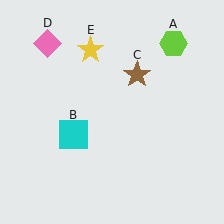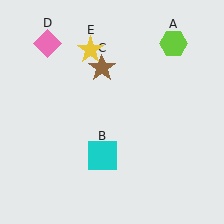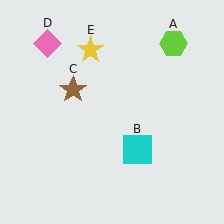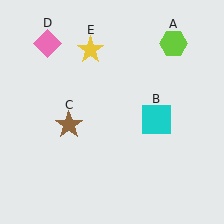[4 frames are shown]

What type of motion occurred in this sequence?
The cyan square (object B), brown star (object C) rotated counterclockwise around the center of the scene.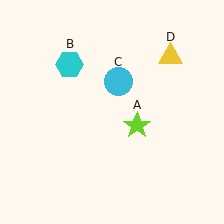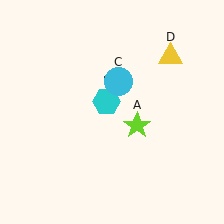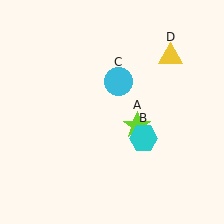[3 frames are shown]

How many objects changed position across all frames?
1 object changed position: cyan hexagon (object B).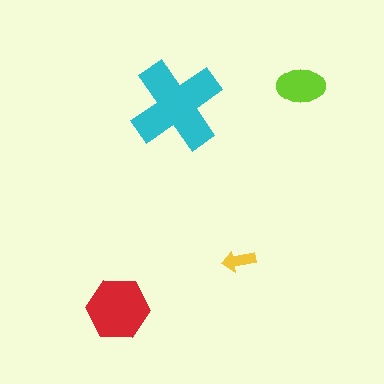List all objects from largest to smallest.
The cyan cross, the red hexagon, the lime ellipse, the yellow arrow.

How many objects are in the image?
There are 4 objects in the image.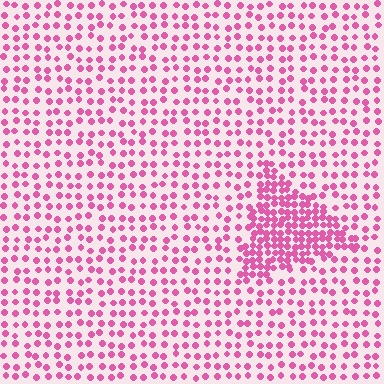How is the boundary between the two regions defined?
The boundary is defined by a change in element density (approximately 2.3x ratio). All elements are the same color, size, and shape.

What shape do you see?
I see a triangle.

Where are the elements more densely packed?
The elements are more densely packed inside the triangle boundary.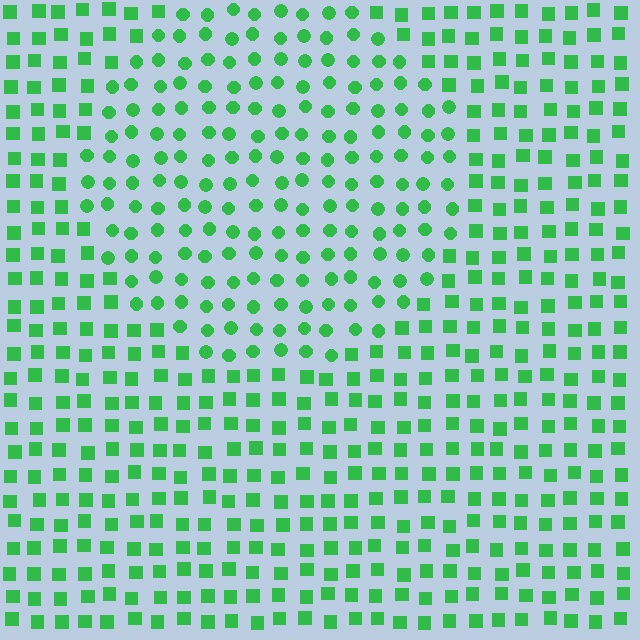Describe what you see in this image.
The image is filled with small green elements arranged in a uniform grid. A circle-shaped region contains circles, while the surrounding area contains squares. The boundary is defined purely by the change in element shape.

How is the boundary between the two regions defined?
The boundary is defined by a change in element shape: circles inside vs. squares outside. All elements share the same color and spacing.